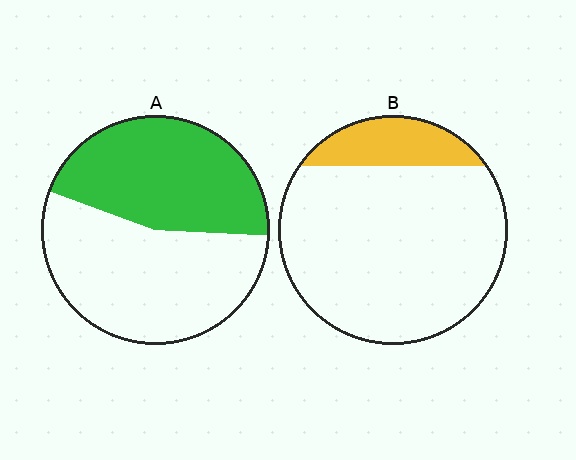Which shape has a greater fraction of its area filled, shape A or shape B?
Shape A.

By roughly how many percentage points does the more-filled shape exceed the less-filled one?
By roughly 30 percentage points (A over B).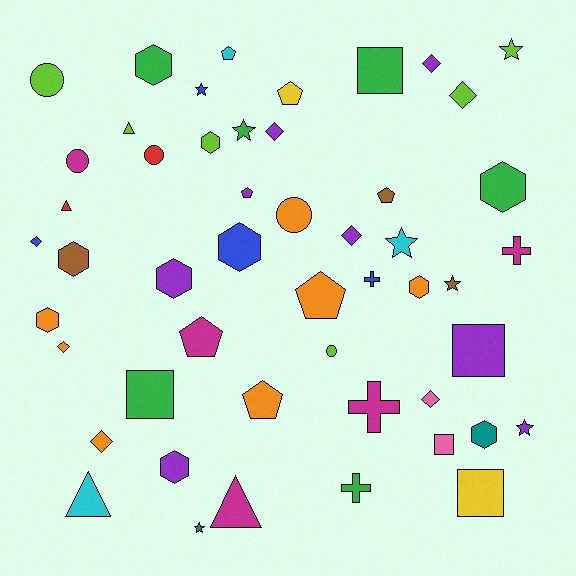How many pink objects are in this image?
There are 2 pink objects.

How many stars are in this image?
There are 7 stars.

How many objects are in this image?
There are 50 objects.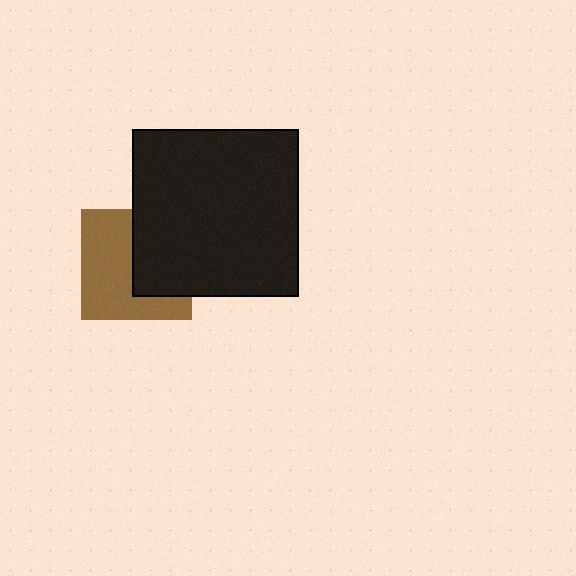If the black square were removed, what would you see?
You would see the complete brown square.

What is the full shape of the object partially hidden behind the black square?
The partially hidden object is a brown square.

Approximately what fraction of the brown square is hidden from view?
Roughly 44% of the brown square is hidden behind the black square.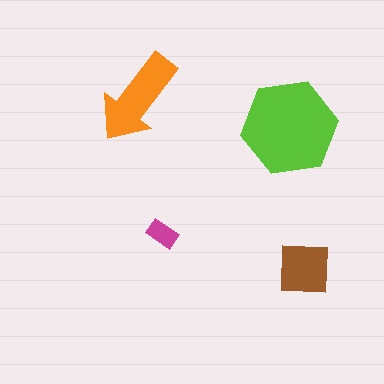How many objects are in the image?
There are 4 objects in the image.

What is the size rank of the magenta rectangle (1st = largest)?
4th.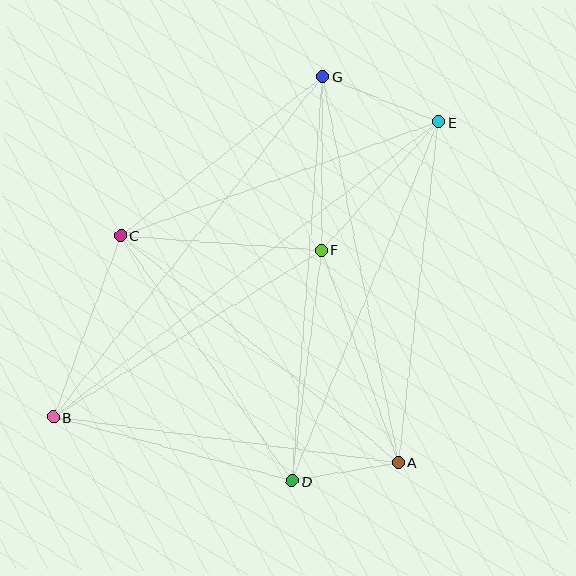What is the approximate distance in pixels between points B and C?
The distance between B and C is approximately 194 pixels.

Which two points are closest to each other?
Points A and D are closest to each other.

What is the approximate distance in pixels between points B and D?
The distance between B and D is approximately 248 pixels.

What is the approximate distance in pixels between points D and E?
The distance between D and E is approximately 388 pixels.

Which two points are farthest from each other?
Points B and E are farthest from each other.